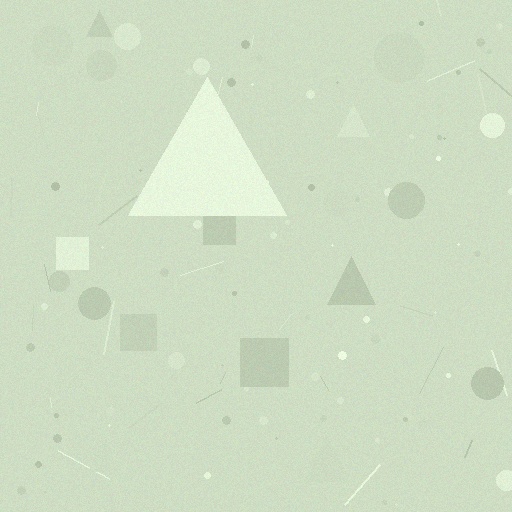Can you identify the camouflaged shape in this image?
The camouflaged shape is a triangle.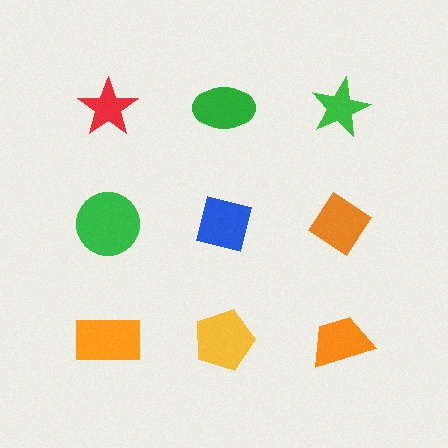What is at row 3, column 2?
A yellow pentagon.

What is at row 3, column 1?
An orange rectangle.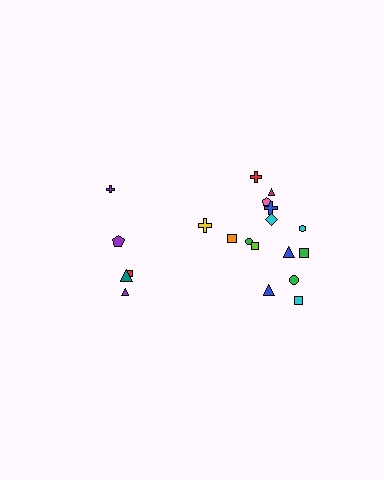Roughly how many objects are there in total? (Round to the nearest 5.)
Roughly 20 objects in total.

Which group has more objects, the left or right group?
The right group.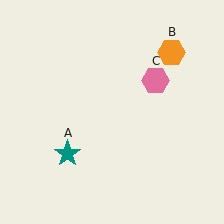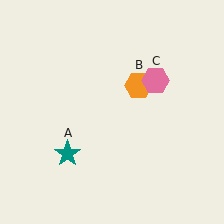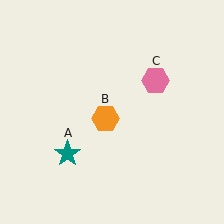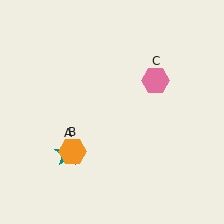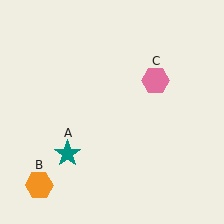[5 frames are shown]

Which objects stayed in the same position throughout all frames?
Teal star (object A) and pink hexagon (object C) remained stationary.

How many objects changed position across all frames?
1 object changed position: orange hexagon (object B).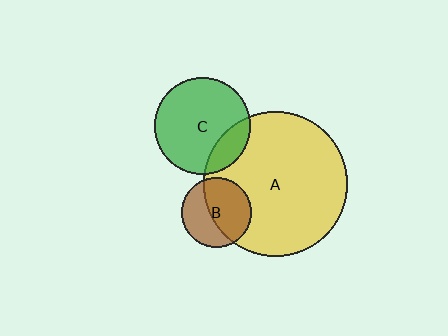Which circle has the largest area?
Circle A (yellow).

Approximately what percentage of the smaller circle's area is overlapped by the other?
Approximately 55%.